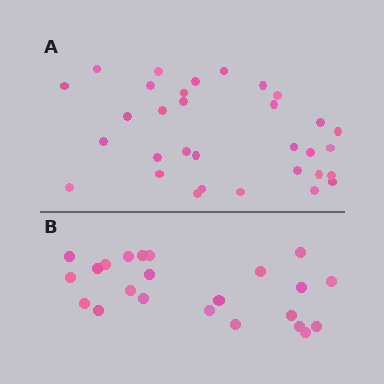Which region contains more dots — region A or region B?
Region A (the top region) has more dots.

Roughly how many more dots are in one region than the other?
Region A has roughly 8 or so more dots than region B.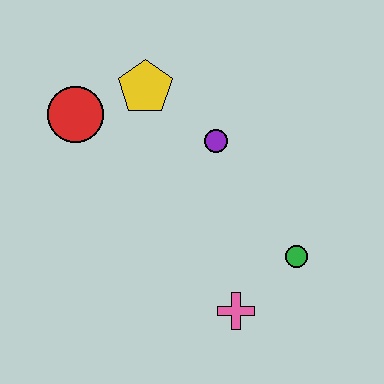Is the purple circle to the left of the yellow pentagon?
No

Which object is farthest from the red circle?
The green circle is farthest from the red circle.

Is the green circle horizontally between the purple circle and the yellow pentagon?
No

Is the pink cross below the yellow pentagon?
Yes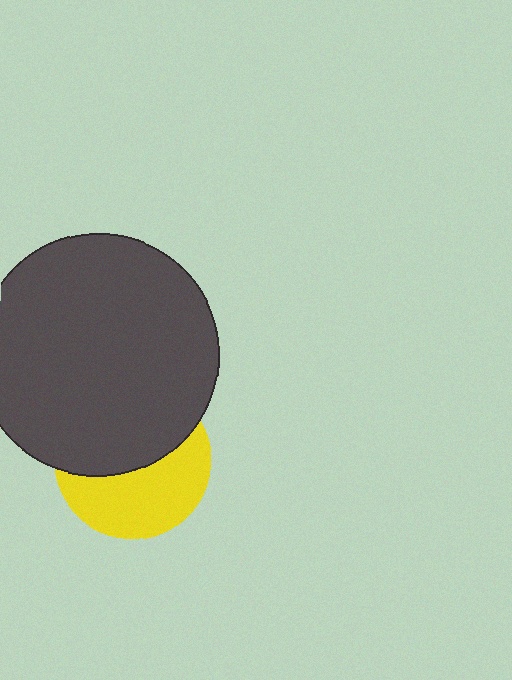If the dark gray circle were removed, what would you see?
You would see the complete yellow circle.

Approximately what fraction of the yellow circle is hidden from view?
Roughly 51% of the yellow circle is hidden behind the dark gray circle.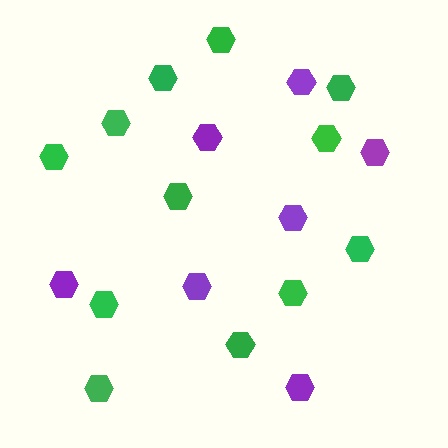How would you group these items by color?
There are 2 groups: one group of green hexagons (12) and one group of purple hexagons (7).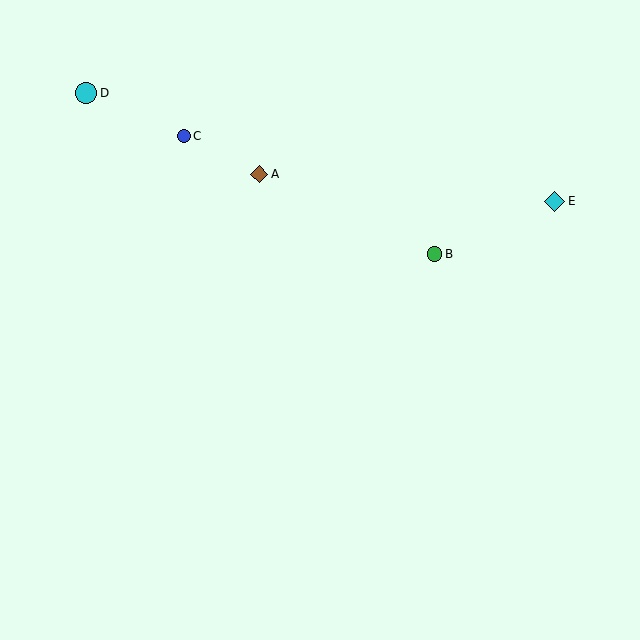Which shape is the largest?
The cyan circle (labeled D) is the largest.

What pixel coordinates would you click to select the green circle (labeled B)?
Click at (435, 254) to select the green circle B.